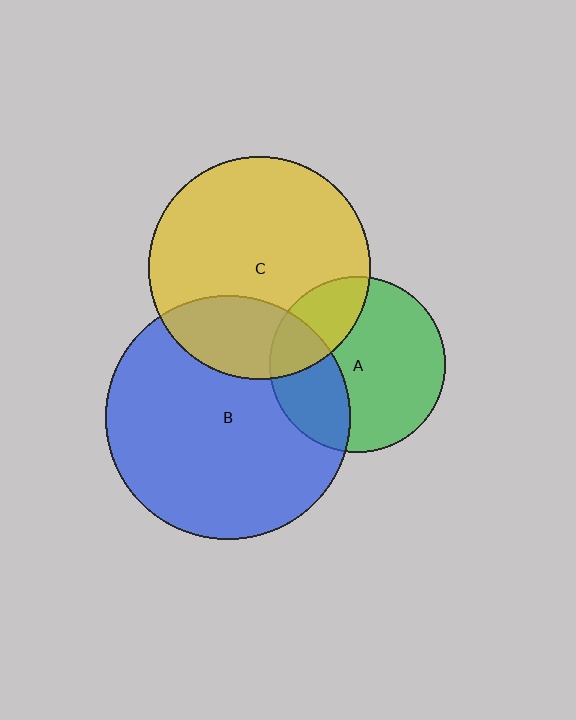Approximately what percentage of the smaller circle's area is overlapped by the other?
Approximately 25%.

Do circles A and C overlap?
Yes.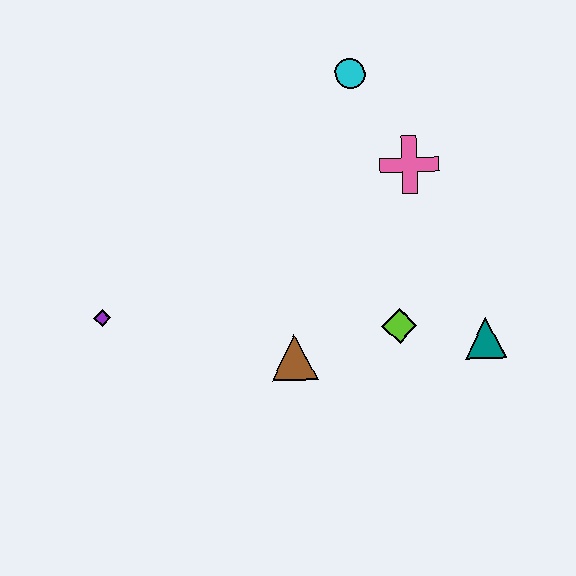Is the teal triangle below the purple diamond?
Yes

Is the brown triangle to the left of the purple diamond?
No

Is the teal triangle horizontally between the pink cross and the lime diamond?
No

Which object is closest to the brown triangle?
The lime diamond is closest to the brown triangle.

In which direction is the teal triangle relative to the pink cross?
The teal triangle is below the pink cross.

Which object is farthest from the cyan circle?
The purple diamond is farthest from the cyan circle.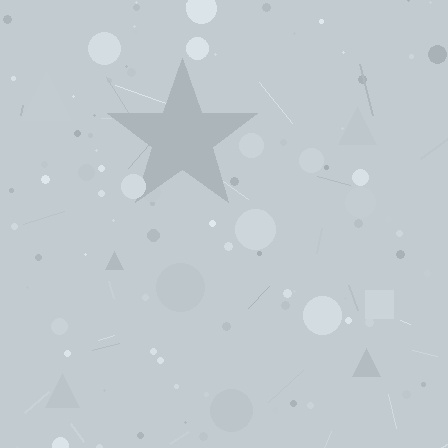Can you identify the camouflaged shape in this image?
The camouflaged shape is a star.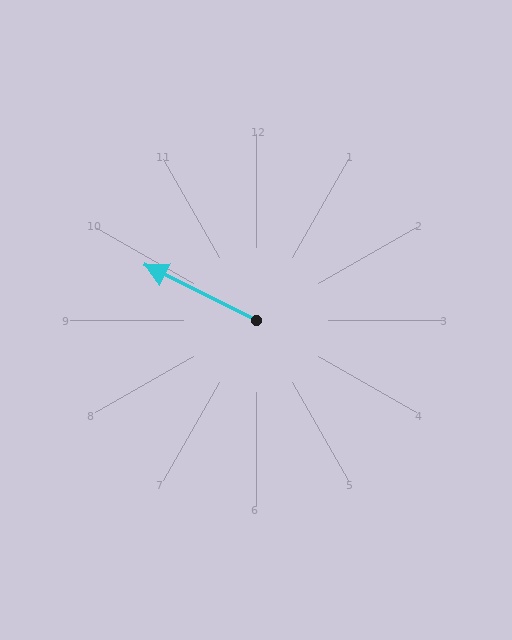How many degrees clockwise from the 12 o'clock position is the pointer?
Approximately 297 degrees.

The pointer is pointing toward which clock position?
Roughly 10 o'clock.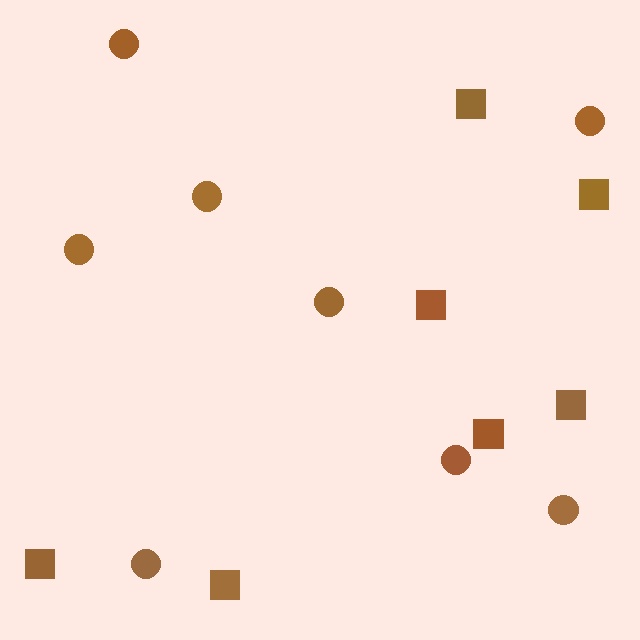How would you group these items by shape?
There are 2 groups: one group of squares (7) and one group of circles (8).